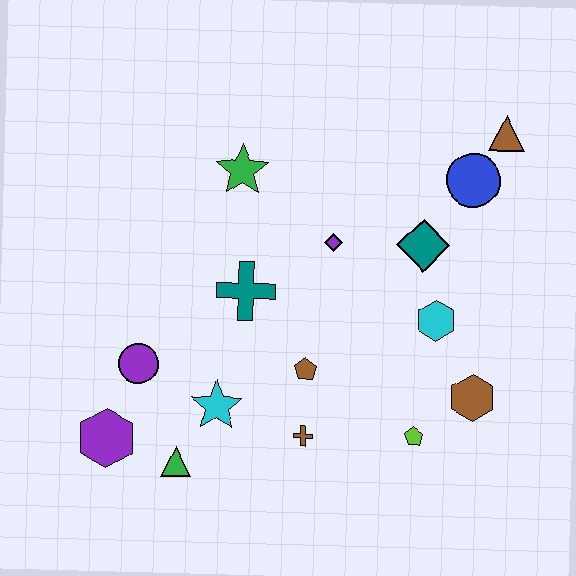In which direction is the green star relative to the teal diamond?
The green star is to the left of the teal diamond.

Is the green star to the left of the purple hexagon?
No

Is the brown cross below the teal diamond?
Yes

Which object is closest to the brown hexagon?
The lime pentagon is closest to the brown hexagon.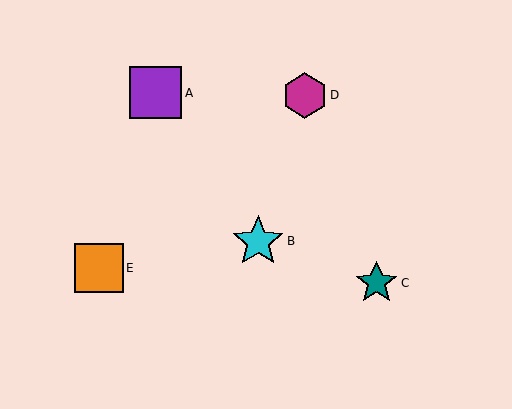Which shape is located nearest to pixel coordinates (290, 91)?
The magenta hexagon (labeled D) at (305, 95) is nearest to that location.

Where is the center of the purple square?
The center of the purple square is at (155, 93).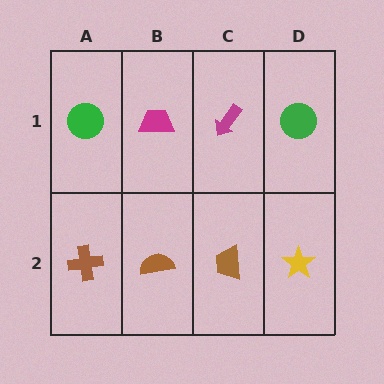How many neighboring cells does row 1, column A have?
2.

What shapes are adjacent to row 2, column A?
A green circle (row 1, column A), a brown semicircle (row 2, column B).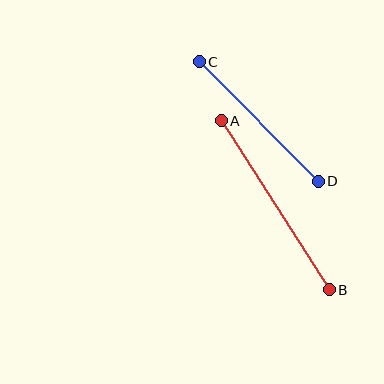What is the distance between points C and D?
The distance is approximately 169 pixels.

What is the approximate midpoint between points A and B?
The midpoint is at approximately (275, 205) pixels.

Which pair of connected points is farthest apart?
Points A and B are farthest apart.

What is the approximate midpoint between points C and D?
The midpoint is at approximately (259, 121) pixels.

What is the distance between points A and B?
The distance is approximately 200 pixels.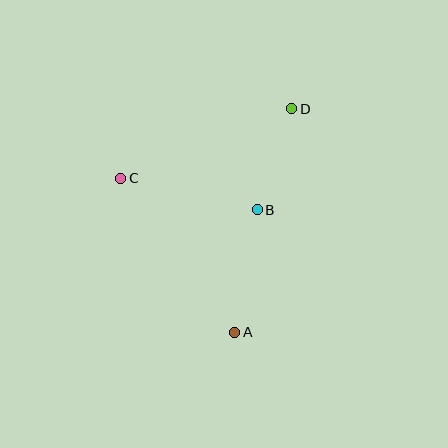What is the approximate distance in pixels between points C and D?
The distance between C and D is approximately 184 pixels.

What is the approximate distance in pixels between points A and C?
The distance between A and C is approximately 192 pixels.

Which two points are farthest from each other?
Points A and D are farthest from each other.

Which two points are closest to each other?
Points B and D are closest to each other.